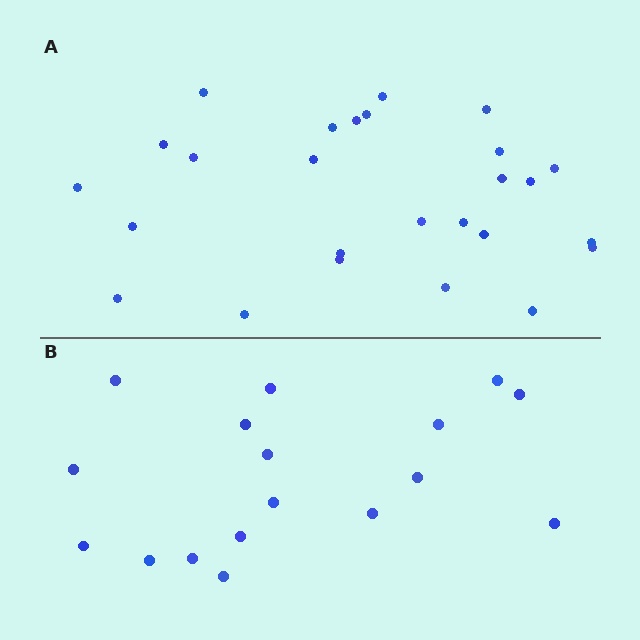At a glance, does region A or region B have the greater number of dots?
Region A (the top region) has more dots.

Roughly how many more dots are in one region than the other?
Region A has roughly 8 or so more dots than region B.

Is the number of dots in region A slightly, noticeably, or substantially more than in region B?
Region A has substantially more. The ratio is roughly 1.5 to 1.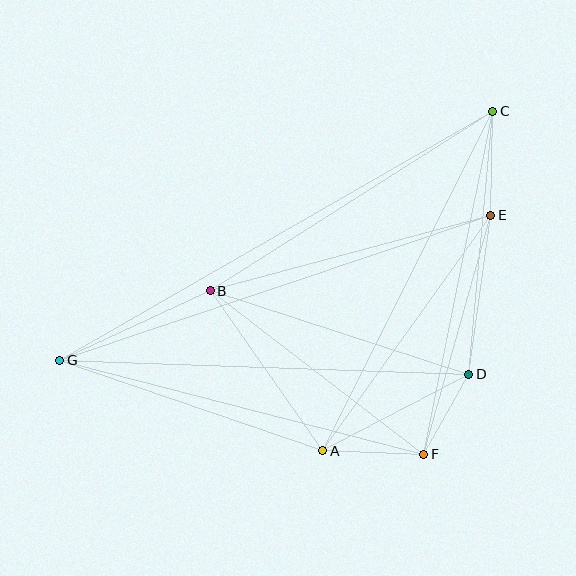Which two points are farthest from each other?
Points C and G are farthest from each other.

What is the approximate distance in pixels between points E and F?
The distance between E and F is approximately 248 pixels.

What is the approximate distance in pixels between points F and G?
The distance between F and G is approximately 376 pixels.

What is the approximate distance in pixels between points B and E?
The distance between B and E is approximately 291 pixels.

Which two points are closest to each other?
Points D and F are closest to each other.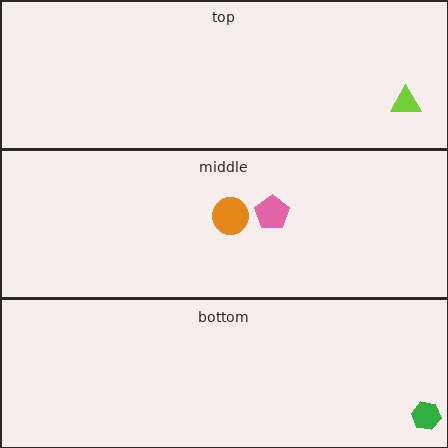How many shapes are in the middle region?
2.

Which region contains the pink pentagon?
The middle region.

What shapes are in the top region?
The lime triangle.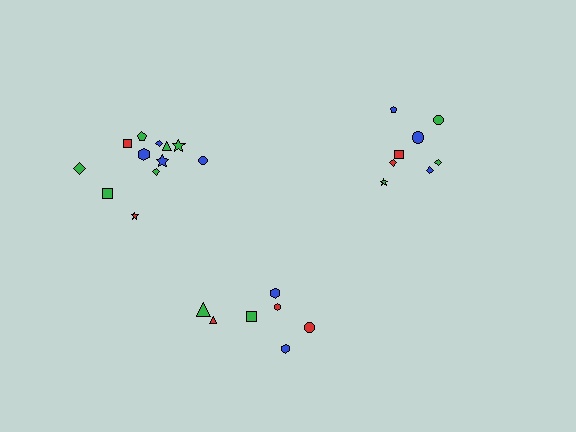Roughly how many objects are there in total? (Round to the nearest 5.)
Roughly 25 objects in total.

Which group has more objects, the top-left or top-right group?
The top-left group.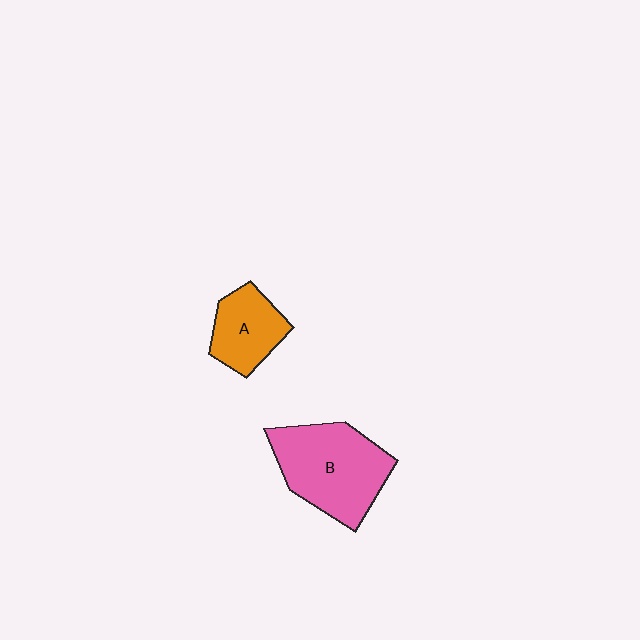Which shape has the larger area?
Shape B (pink).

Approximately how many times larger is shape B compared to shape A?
Approximately 1.8 times.